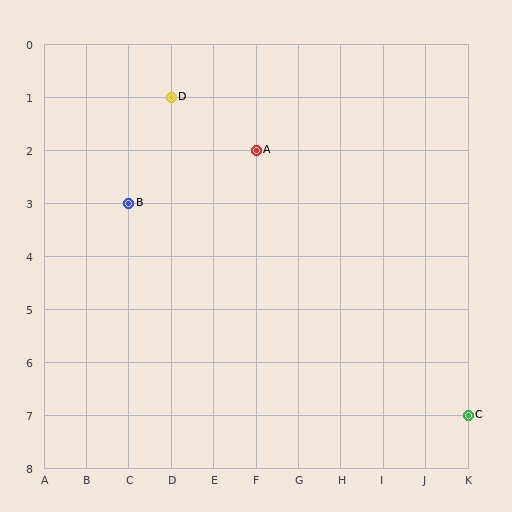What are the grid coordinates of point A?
Point A is at grid coordinates (F, 2).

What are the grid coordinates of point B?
Point B is at grid coordinates (C, 3).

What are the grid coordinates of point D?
Point D is at grid coordinates (D, 1).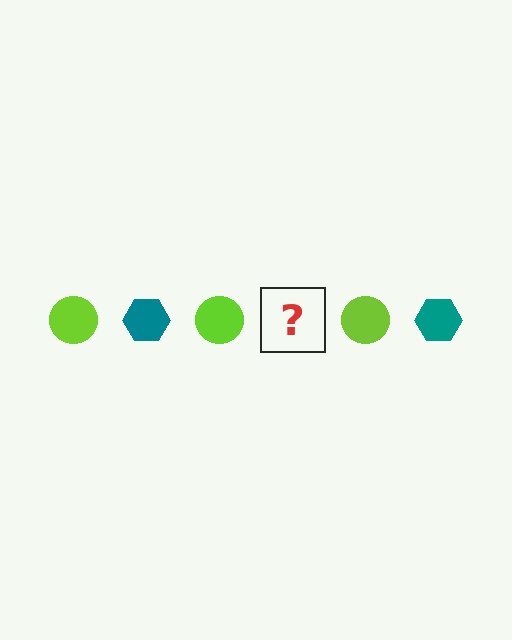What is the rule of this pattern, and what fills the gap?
The rule is that the pattern alternates between lime circle and teal hexagon. The gap should be filled with a teal hexagon.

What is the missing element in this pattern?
The missing element is a teal hexagon.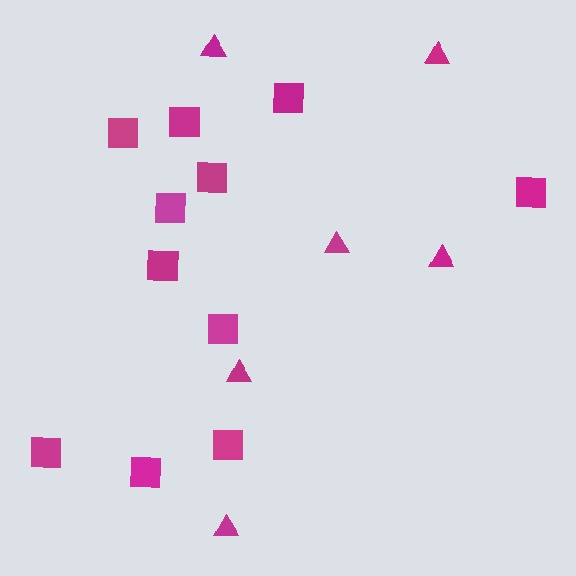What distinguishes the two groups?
There are 2 groups: one group of triangles (6) and one group of squares (11).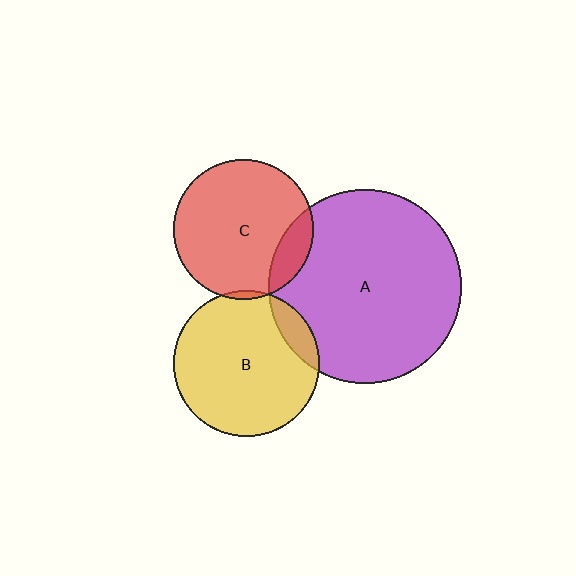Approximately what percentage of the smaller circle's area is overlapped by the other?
Approximately 10%.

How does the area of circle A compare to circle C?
Approximately 1.9 times.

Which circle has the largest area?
Circle A (purple).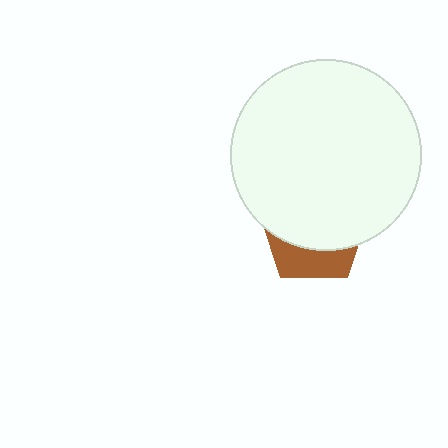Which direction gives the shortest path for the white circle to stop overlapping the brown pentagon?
Moving up gives the shortest separation.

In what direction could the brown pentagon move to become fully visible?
The brown pentagon could move down. That would shift it out from behind the white circle entirely.